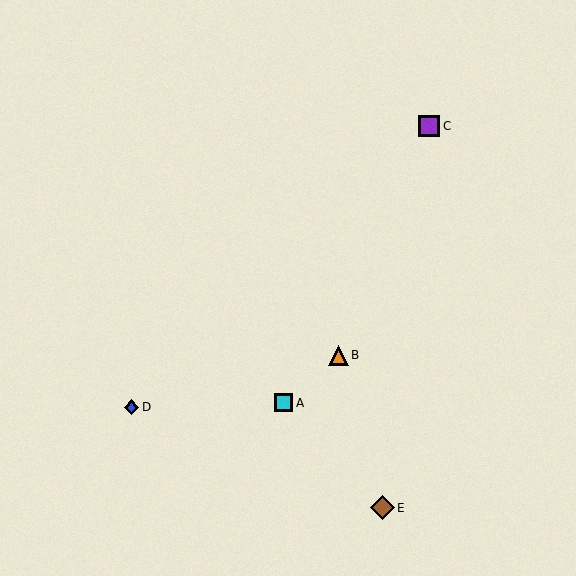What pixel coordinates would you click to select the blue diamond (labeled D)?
Click at (132, 407) to select the blue diamond D.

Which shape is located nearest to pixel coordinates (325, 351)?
The orange triangle (labeled B) at (338, 355) is nearest to that location.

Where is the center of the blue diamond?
The center of the blue diamond is at (132, 407).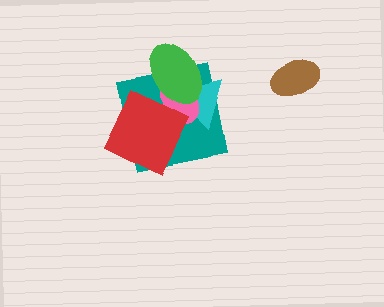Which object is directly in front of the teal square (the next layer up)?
The cyan triangle is directly in front of the teal square.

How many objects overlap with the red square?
2 objects overlap with the red square.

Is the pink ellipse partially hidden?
Yes, it is partially covered by another shape.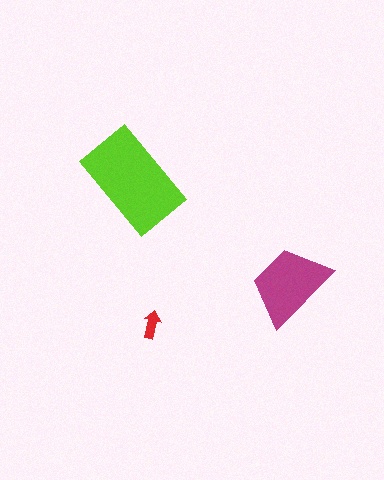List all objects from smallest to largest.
The red arrow, the magenta trapezoid, the lime rectangle.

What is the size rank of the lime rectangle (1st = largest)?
1st.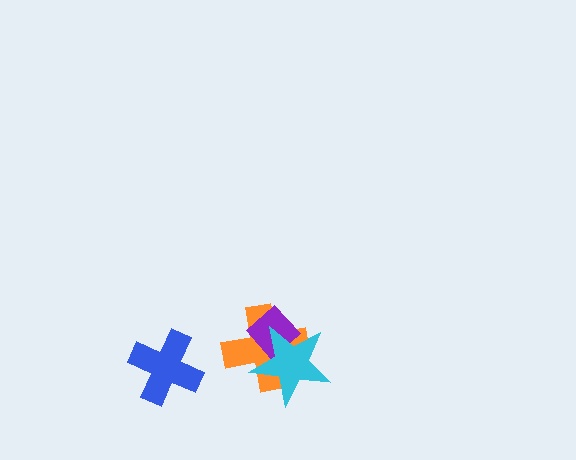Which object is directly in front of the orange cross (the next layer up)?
The purple diamond is directly in front of the orange cross.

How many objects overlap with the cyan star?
2 objects overlap with the cyan star.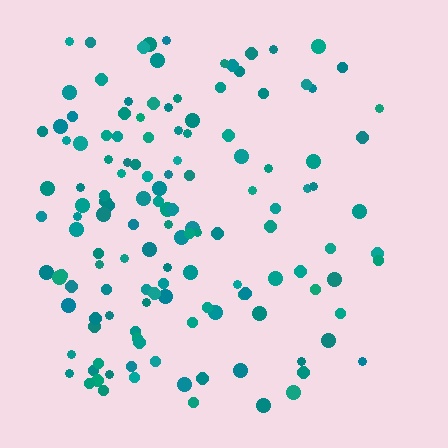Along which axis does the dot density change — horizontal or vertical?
Horizontal.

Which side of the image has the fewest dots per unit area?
The right.